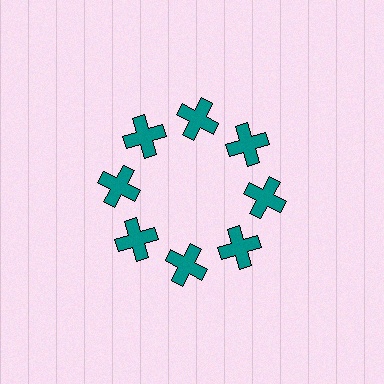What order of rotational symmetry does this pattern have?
This pattern has 8-fold rotational symmetry.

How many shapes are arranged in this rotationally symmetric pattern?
There are 8 shapes, arranged in 8 groups of 1.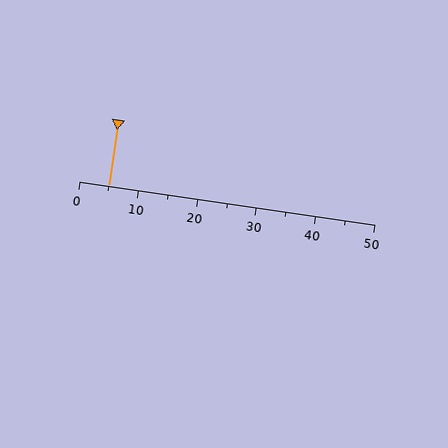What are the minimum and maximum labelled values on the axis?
The axis runs from 0 to 50.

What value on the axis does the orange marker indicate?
The marker indicates approximately 5.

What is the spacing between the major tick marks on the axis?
The major ticks are spaced 10 apart.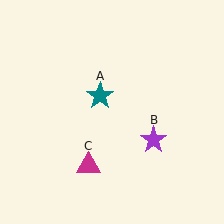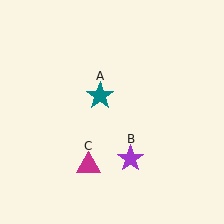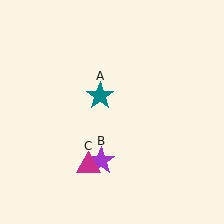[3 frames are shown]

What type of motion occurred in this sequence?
The purple star (object B) rotated clockwise around the center of the scene.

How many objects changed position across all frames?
1 object changed position: purple star (object B).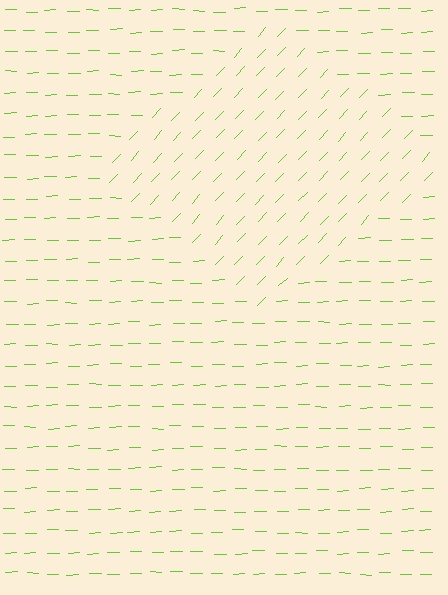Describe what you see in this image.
The image is filled with small lime line segments. A diamond region in the image has lines oriented differently from the surrounding lines, creating a visible texture boundary.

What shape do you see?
I see a diamond.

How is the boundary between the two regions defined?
The boundary is defined purely by a change in line orientation (approximately 45 degrees difference). All lines are the same color and thickness.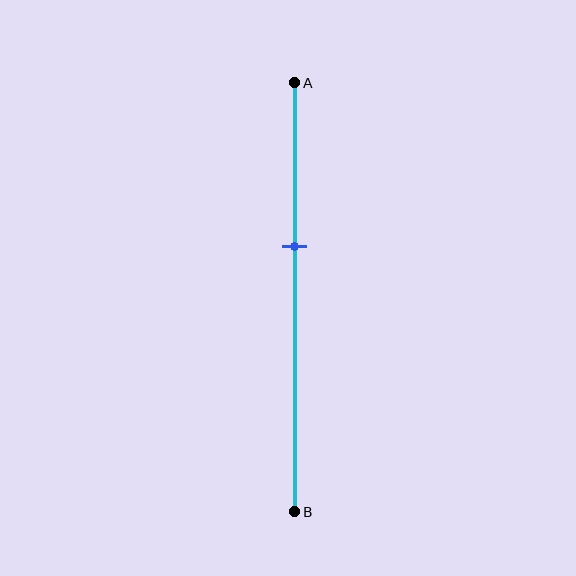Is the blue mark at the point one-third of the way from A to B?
No, the mark is at about 40% from A, not at the 33% one-third point.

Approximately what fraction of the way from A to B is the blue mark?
The blue mark is approximately 40% of the way from A to B.